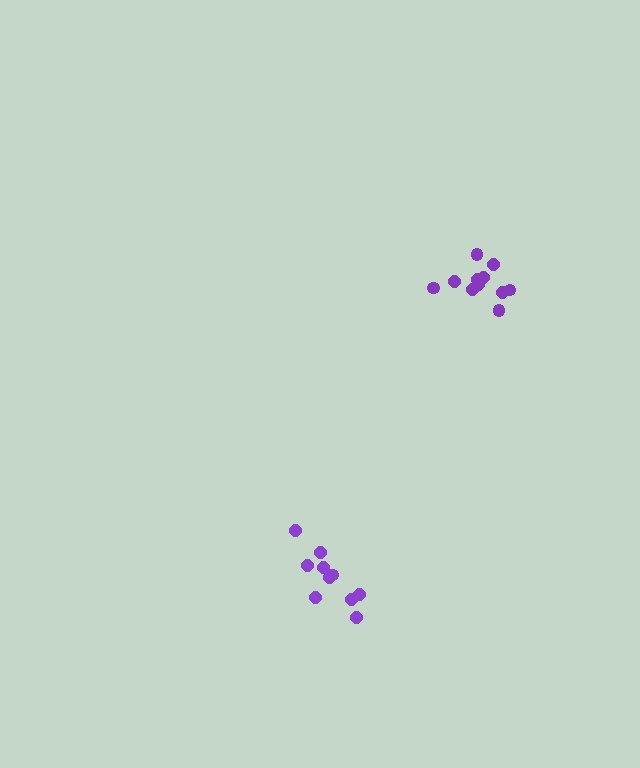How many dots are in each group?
Group 1: 10 dots, Group 2: 11 dots (21 total).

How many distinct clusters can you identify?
There are 2 distinct clusters.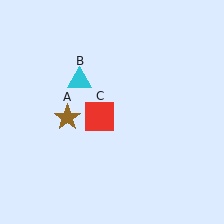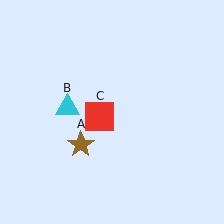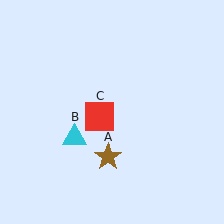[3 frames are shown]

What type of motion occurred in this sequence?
The brown star (object A), cyan triangle (object B) rotated counterclockwise around the center of the scene.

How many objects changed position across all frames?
2 objects changed position: brown star (object A), cyan triangle (object B).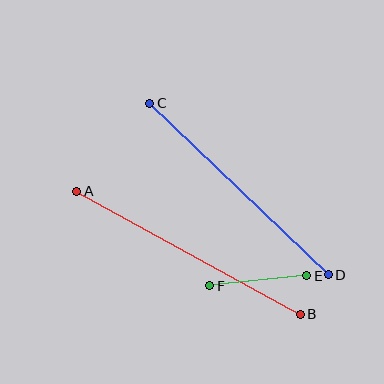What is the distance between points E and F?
The distance is approximately 97 pixels.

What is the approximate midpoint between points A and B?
The midpoint is at approximately (188, 253) pixels.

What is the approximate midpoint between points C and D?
The midpoint is at approximately (239, 189) pixels.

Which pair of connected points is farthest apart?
Points A and B are farthest apart.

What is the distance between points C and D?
The distance is approximately 248 pixels.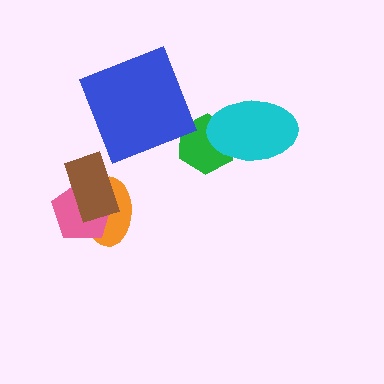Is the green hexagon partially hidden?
Yes, it is partially covered by another shape.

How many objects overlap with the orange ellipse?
2 objects overlap with the orange ellipse.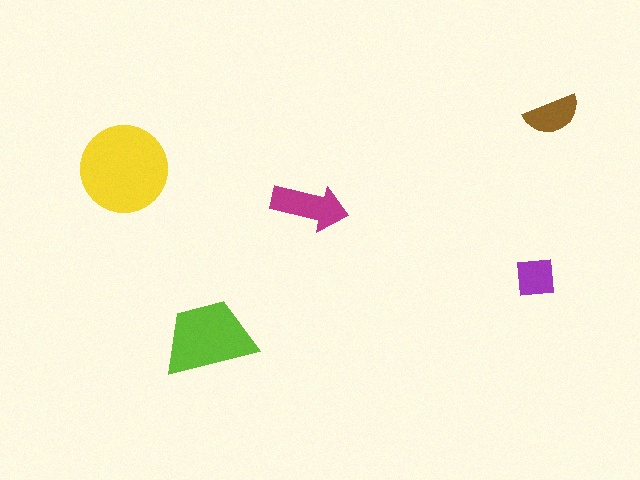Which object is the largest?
The yellow circle.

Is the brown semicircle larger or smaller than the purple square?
Larger.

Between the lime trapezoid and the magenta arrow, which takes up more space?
The lime trapezoid.